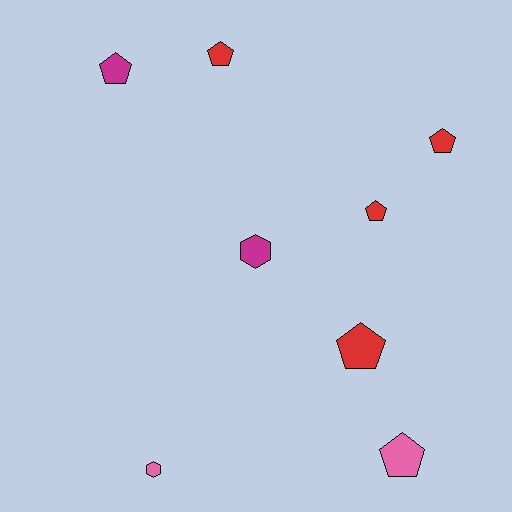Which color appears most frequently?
Red, with 4 objects.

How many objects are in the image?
There are 8 objects.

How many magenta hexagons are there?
There is 1 magenta hexagon.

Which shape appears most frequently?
Pentagon, with 6 objects.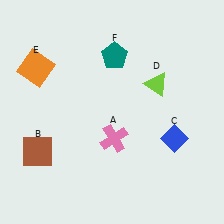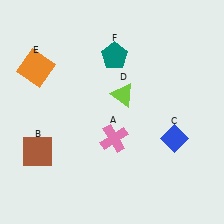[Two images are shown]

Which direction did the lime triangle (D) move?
The lime triangle (D) moved left.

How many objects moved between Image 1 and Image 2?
1 object moved between the two images.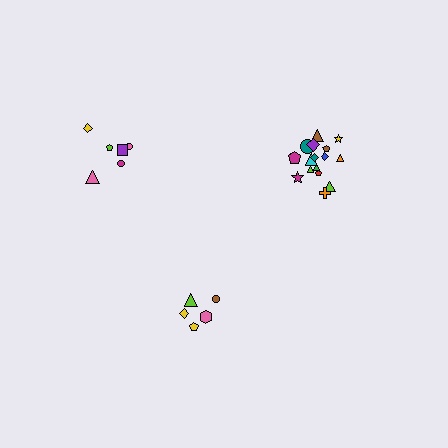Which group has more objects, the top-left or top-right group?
The top-right group.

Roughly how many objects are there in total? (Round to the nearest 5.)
Roughly 30 objects in total.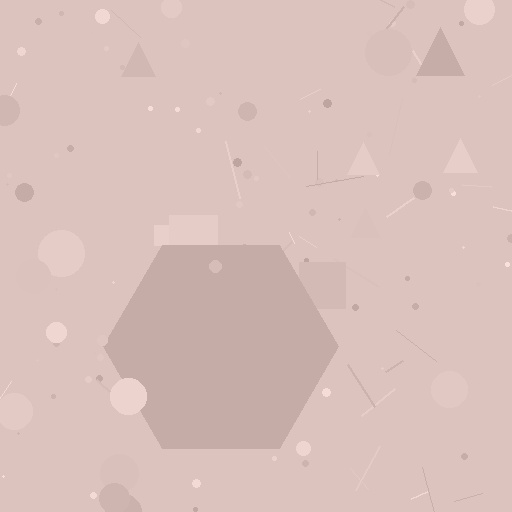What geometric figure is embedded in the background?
A hexagon is embedded in the background.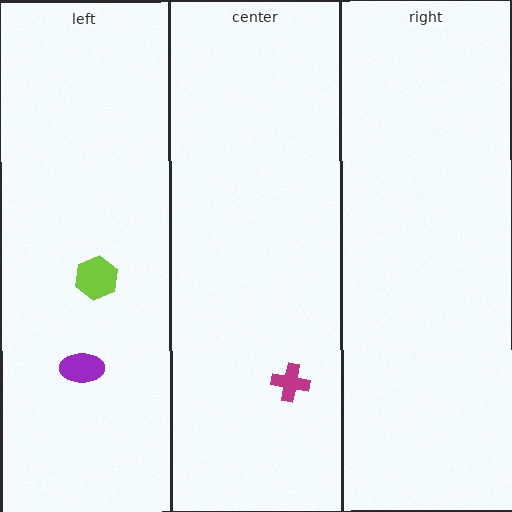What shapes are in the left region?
The purple ellipse, the lime hexagon.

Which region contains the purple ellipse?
The left region.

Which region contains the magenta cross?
The center region.